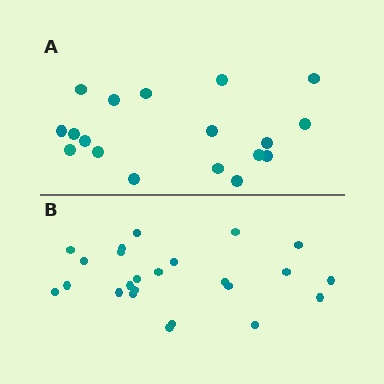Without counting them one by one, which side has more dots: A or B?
Region B (the bottom region) has more dots.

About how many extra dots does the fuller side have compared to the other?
Region B has about 6 more dots than region A.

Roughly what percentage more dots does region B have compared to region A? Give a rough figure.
About 35% more.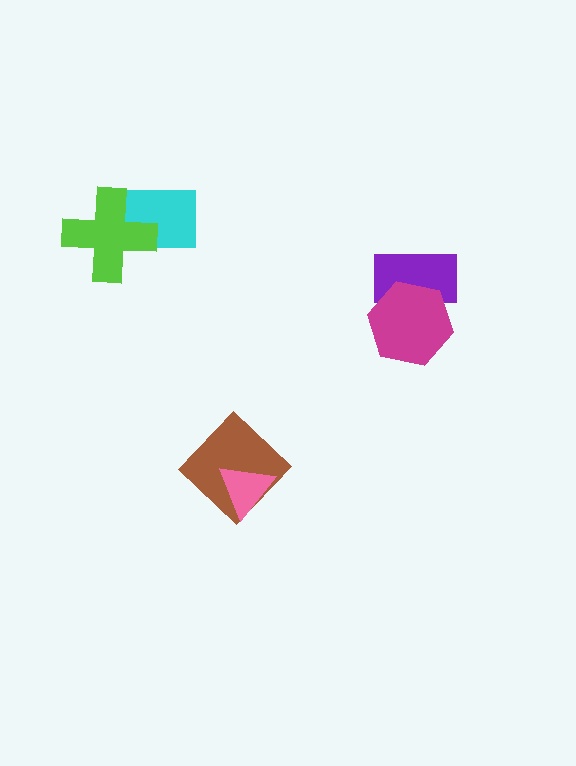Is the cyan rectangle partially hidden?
Yes, it is partially covered by another shape.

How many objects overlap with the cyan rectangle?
1 object overlaps with the cyan rectangle.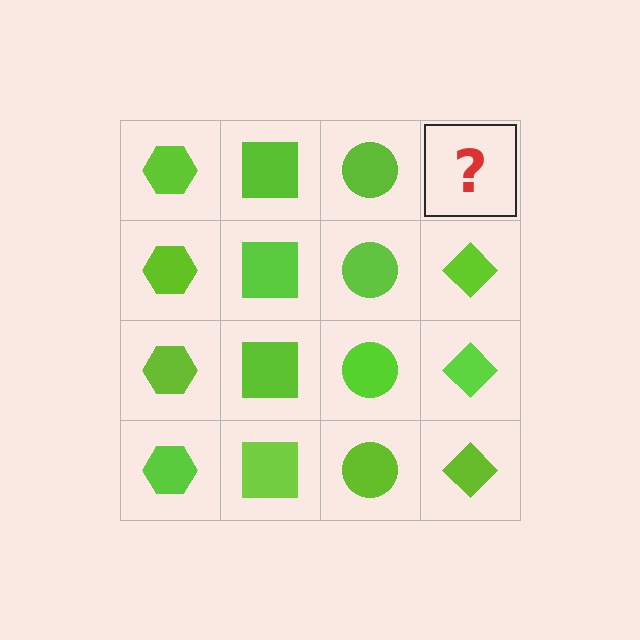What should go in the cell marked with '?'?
The missing cell should contain a lime diamond.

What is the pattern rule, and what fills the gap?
The rule is that each column has a consistent shape. The gap should be filled with a lime diamond.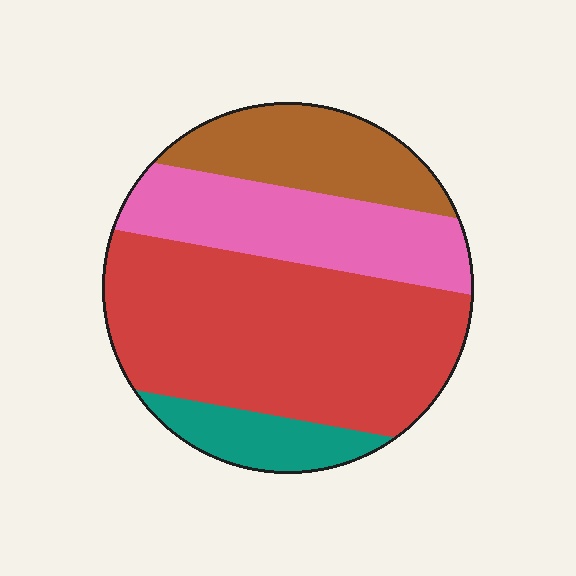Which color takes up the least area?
Teal, at roughly 10%.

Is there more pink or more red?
Red.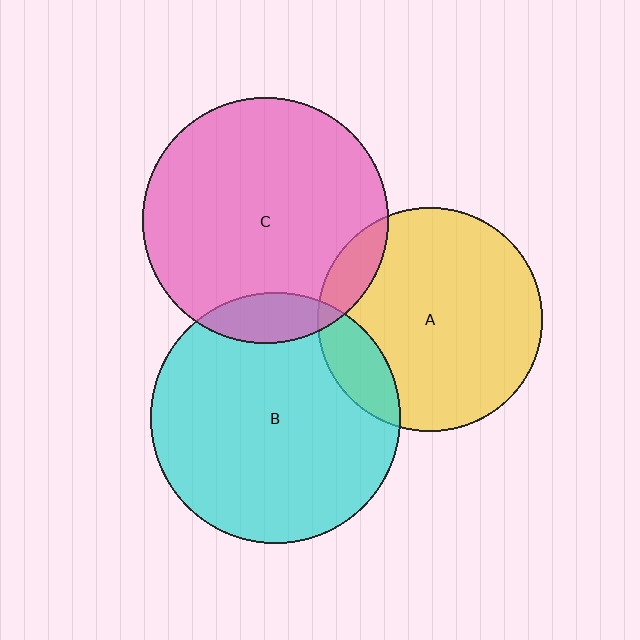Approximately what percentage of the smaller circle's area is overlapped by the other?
Approximately 10%.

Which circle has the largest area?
Circle B (cyan).